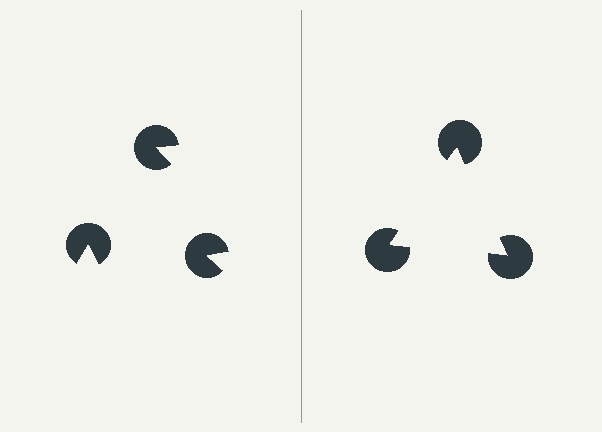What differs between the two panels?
The pac-man discs are positioned identically on both sides; only the wedge orientations differ. On the right they align to a triangle; on the left they are misaligned.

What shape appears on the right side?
An illusory triangle.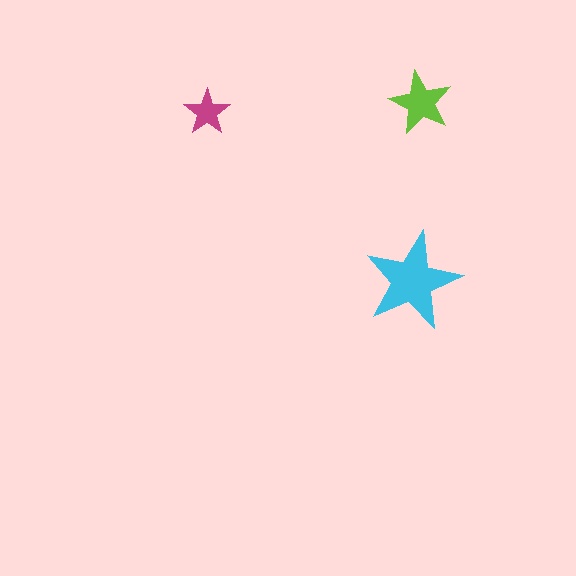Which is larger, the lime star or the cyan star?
The cyan one.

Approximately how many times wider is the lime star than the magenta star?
About 1.5 times wider.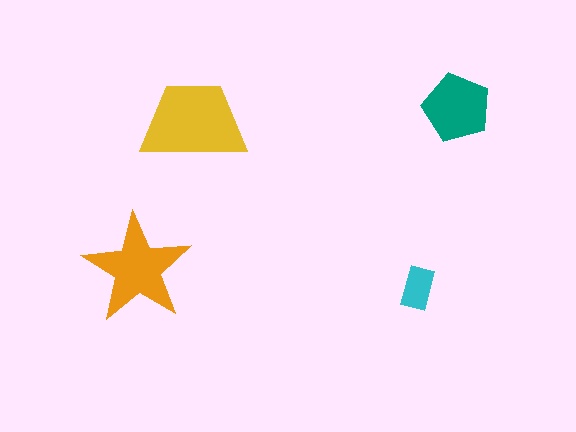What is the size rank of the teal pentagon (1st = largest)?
3rd.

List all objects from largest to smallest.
The yellow trapezoid, the orange star, the teal pentagon, the cyan rectangle.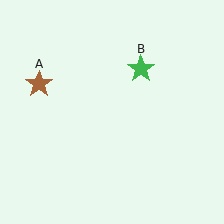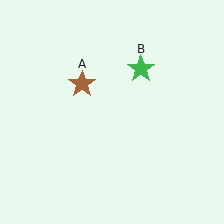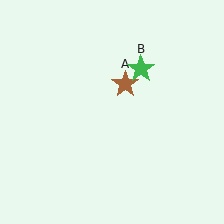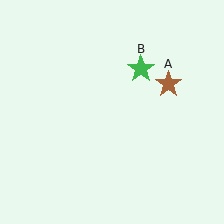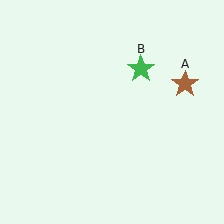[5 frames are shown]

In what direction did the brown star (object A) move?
The brown star (object A) moved right.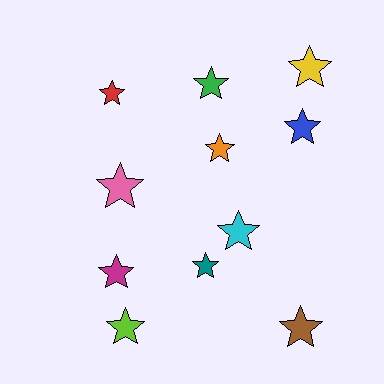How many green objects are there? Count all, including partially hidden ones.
There is 1 green object.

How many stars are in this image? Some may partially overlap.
There are 11 stars.